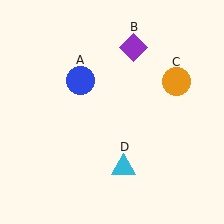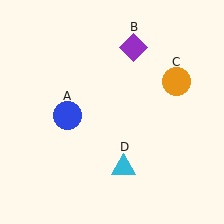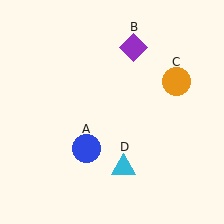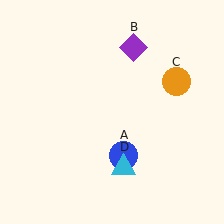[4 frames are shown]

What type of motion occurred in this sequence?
The blue circle (object A) rotated counterclockwise around the center of the scene.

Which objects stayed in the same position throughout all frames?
Purple diamond (object B) and orange circle (object C) and cyan triangle (object D) remained stationary.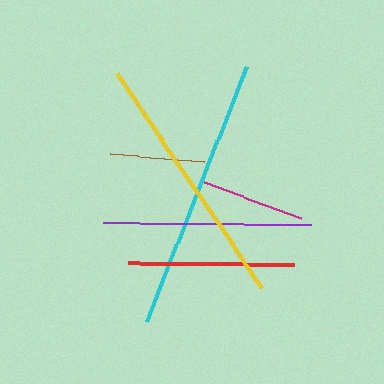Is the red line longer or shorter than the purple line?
The purple line is longer than the red line.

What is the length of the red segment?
The red segment is approximately 166 pixels long.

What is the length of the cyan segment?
The cyan segment is approximately 274 pixels long.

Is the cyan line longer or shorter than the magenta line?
The cyan line is longer than the magenta line.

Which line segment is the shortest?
The brown line is the shortest at approximately 95 pixels.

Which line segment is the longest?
The cyan line is the longest at approximately 274 pixels.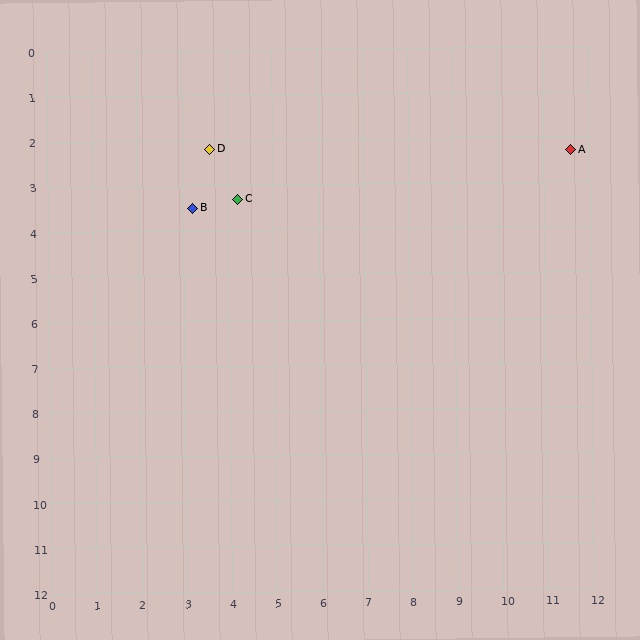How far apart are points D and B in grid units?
Points D and B are about 1.4 grid units apart.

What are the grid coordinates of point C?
Point C is at approximately (4.2, 3.3).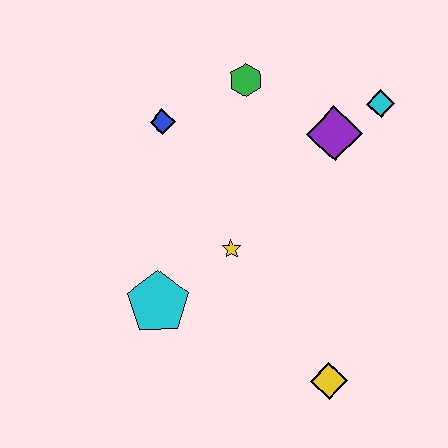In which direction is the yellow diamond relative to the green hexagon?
The yellow diamond is below the green hexagon.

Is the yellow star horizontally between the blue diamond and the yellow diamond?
Yes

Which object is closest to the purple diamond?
The cyan diamond is closest to the purple diamond.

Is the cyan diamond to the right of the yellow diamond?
Yes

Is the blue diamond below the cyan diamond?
Yes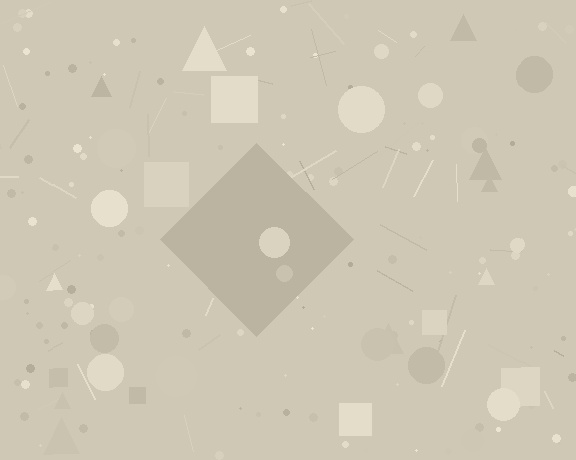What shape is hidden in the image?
A diamond is hidden in the image.